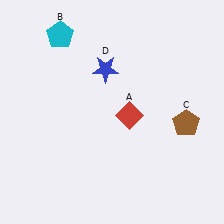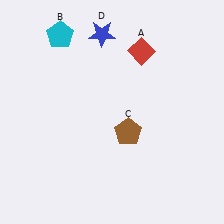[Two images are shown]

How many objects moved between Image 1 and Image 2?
3 objects moved between the two images.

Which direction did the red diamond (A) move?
The red diamond (A) moved up.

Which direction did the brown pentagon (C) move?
The brown pentagon (C) moved left.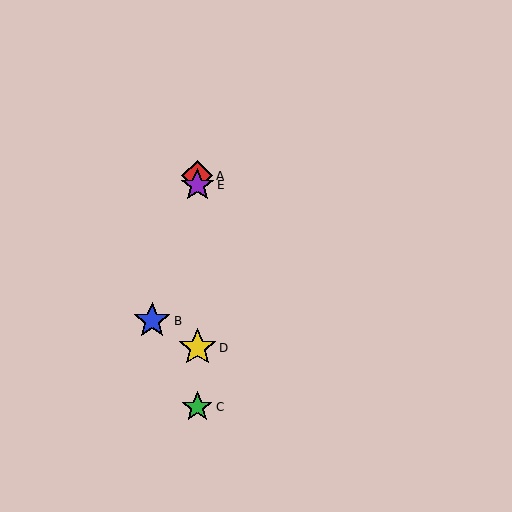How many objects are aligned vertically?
4 objects (A, C, D, E) are aligned vertically.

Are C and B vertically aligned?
No, C is at x≈197 and B is at x≈152.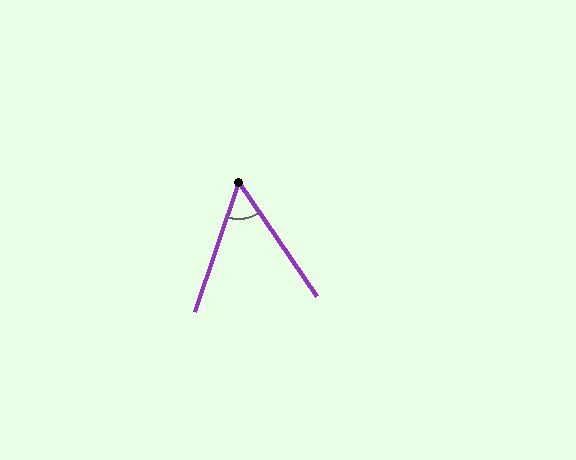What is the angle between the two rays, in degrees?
Approximately 53 degrees.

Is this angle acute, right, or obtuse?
It is acute.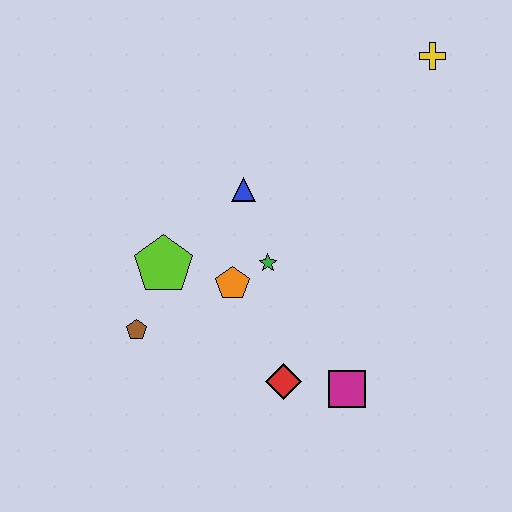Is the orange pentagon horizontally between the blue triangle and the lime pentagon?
Yes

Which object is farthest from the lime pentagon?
The yellow cross is farthest from the lime pentagon.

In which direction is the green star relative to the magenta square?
The green star is above the magenta square.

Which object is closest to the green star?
The orange pentagon is closest to the green star.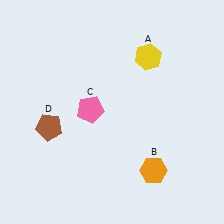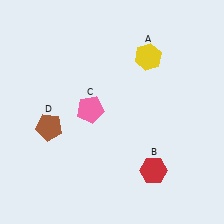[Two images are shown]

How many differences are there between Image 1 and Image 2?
There is 1 difference between the two images.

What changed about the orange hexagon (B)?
In Image 1, B is orange. In Image 2, it changed to red.